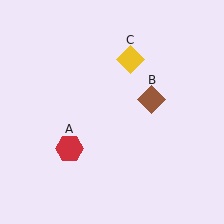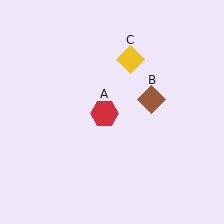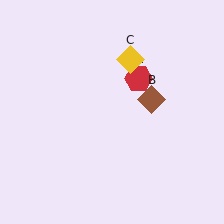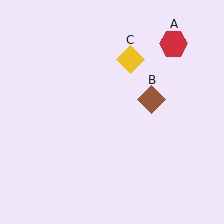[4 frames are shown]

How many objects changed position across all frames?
1 object changed position: red hexagon (object A).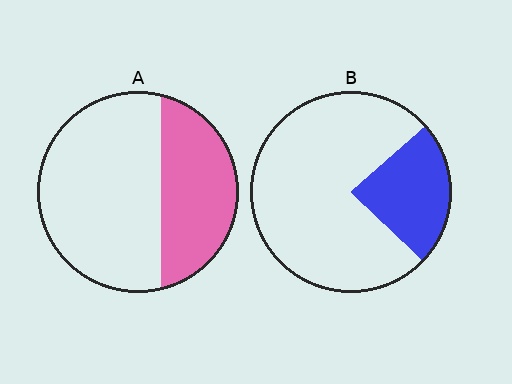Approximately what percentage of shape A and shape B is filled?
A is approximately 35% and B is approximately 25%.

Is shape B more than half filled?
No.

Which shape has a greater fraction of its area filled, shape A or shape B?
Shape A.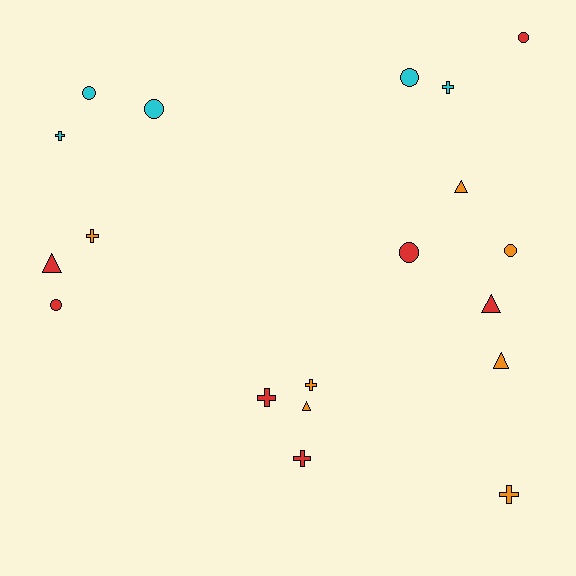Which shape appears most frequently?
Circle, with 7 objects.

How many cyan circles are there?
There are 3 cyan circles.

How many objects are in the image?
There are 19 objects.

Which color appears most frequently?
Orange, with 7 objects.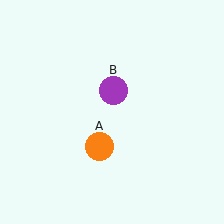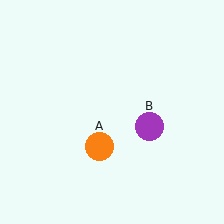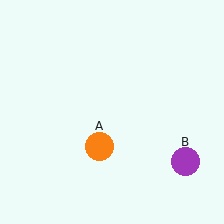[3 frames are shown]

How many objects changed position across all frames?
1 object changed position: purple circle (object B).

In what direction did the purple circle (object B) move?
The purple circle (object B) moved down and to the right.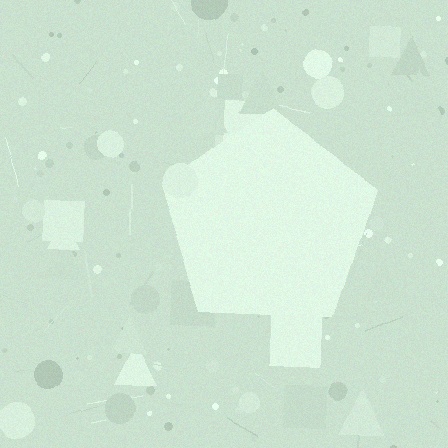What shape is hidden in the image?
A pentagon is hidden in the image.